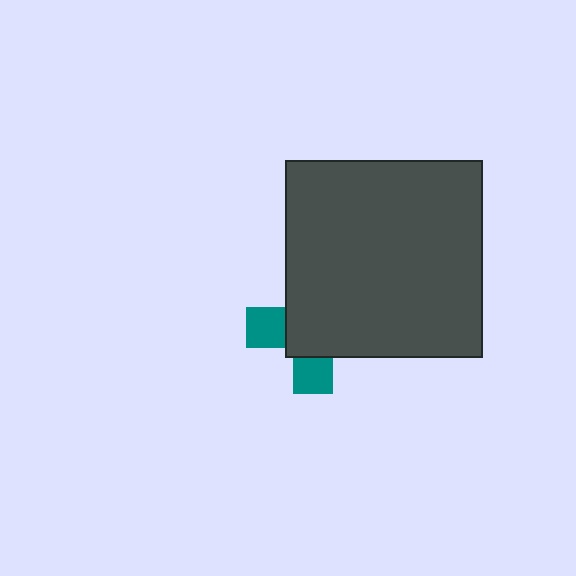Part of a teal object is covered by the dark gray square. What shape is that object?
It is a cross.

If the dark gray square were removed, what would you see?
You would see the complete teal cross.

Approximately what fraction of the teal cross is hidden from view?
Roughly 66% of the teal cross is hidden behind the dark gray square.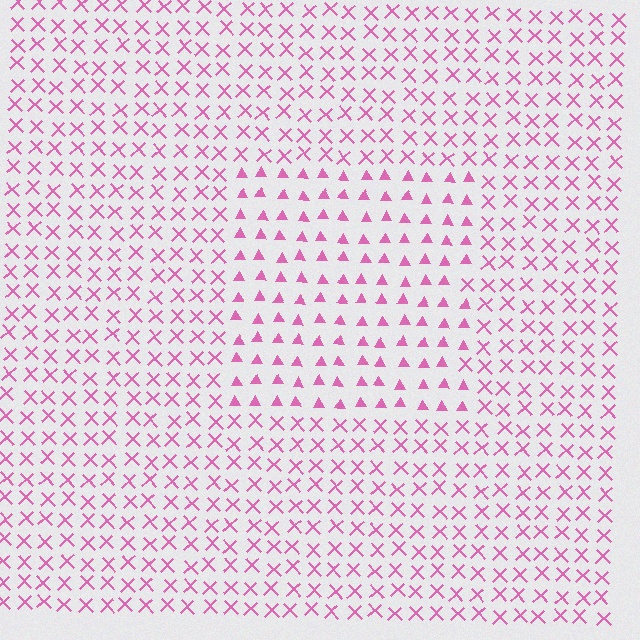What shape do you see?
I see a rectangle.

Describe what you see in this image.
The image is filled with small pink elements arranged in a uniform grid. A rectangle-shaped region contains triangles, while the surrounding area contains X marks. The boundary is defined purely by the change in element shape.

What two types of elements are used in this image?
The image uses triangles inside the rectangle region and X marks outside it.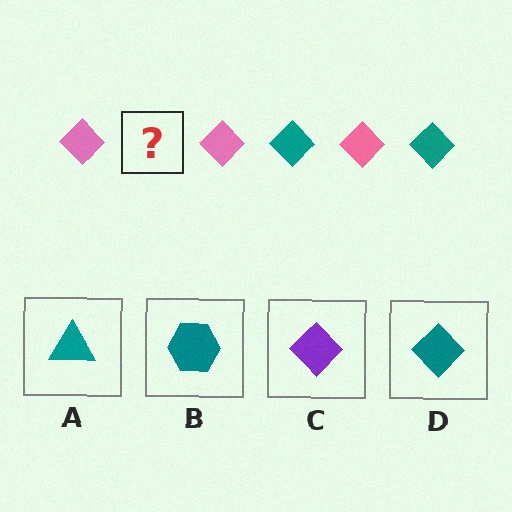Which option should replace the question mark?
Option D.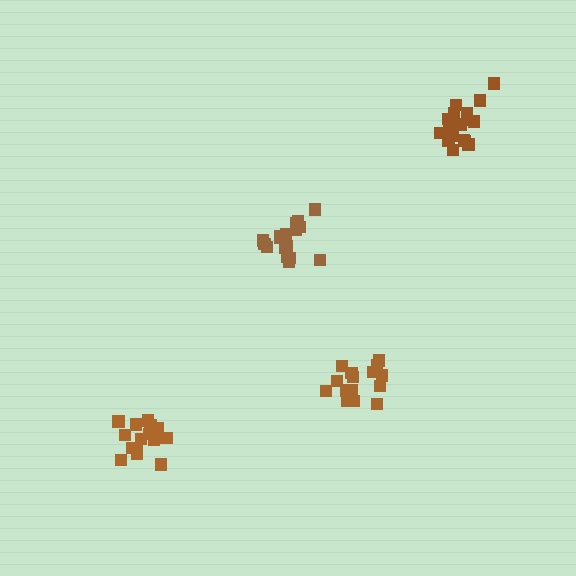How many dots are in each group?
Group 1: 18 dots, Group 2: 16 dots, Group 3: 18 dots, Group 4: 18 dots (70 total).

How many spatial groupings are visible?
There are 4 spatial groupings.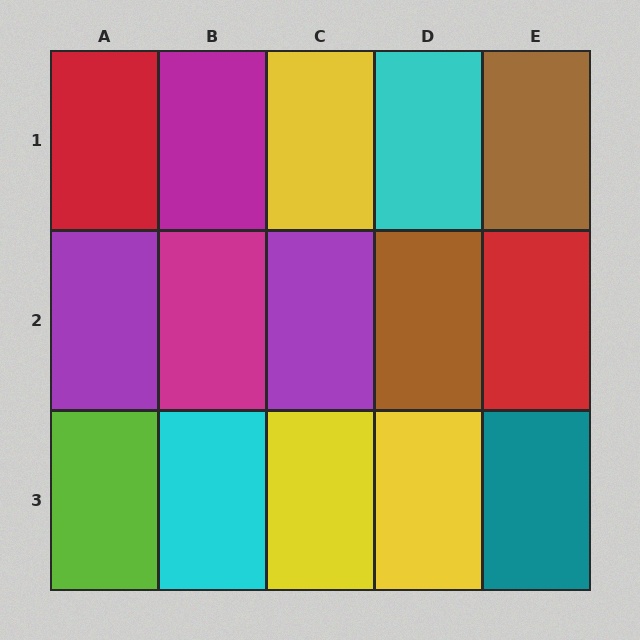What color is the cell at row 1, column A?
Red.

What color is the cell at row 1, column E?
Brown.